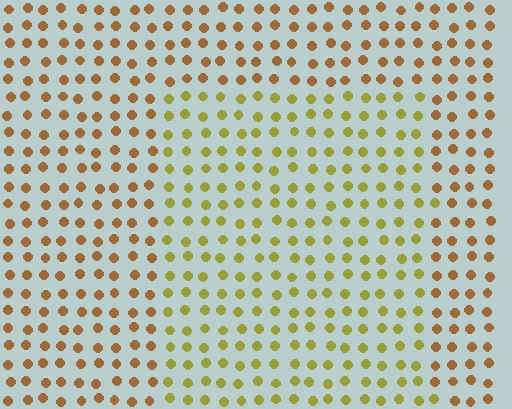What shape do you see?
I see a rectangle.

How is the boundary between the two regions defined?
The boundary is defined purely by a slight shift in hue (about 34 degrees). Spacing, size, and orientation are identical on both sides.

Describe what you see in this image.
The image is filled with small brown elements in a uniform arrangement. A rectangle-shaped region is visible where the elements are tinted to a slightly different hue, forming a subtle color boundary.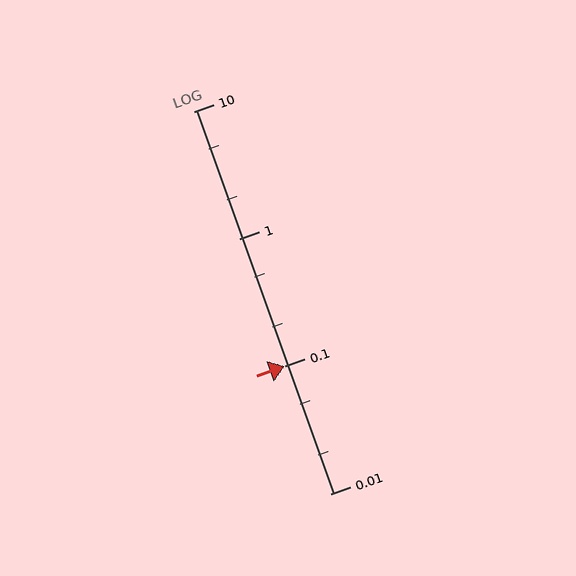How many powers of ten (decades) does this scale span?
The scale spans 3 decades, from 0.01 to 10.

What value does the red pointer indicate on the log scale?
The pointer indicates approximately 0.1.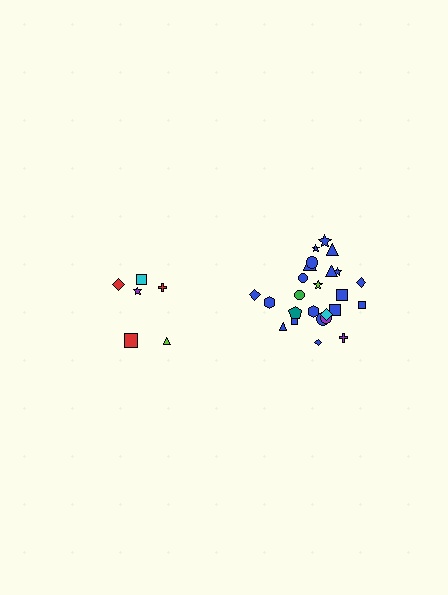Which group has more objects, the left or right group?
The right group.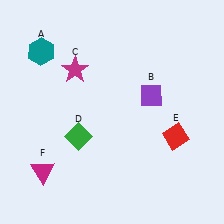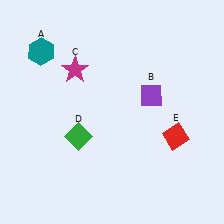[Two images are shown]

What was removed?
The magenta triangle (F) was removed in Image 2.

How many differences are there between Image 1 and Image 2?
There is 1 difference between the two images.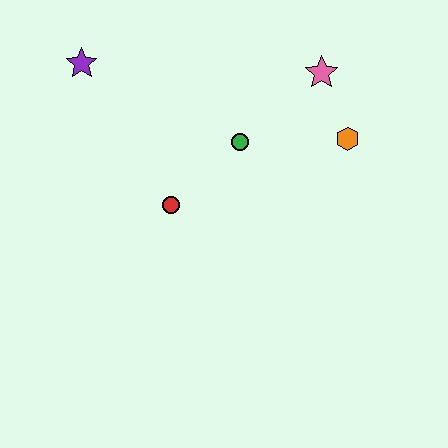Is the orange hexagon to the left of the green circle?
No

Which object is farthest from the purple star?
The orange hexagon is farthest from the purple star.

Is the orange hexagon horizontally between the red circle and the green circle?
No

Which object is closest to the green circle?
The red circle is closest to the green circle.